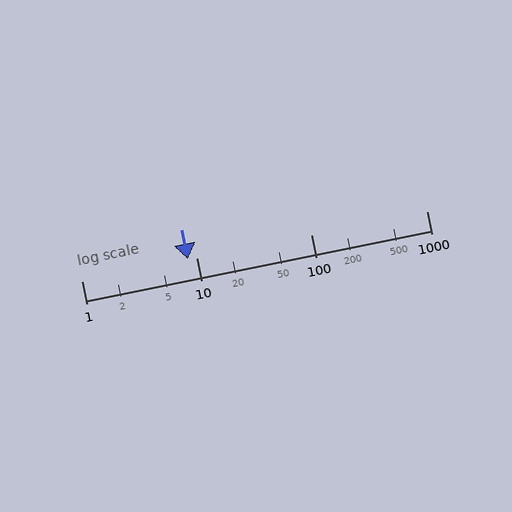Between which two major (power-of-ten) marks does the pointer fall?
The pointer is between 1 and 10.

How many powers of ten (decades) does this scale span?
The scale spans 3 decades, from 1 to 1000.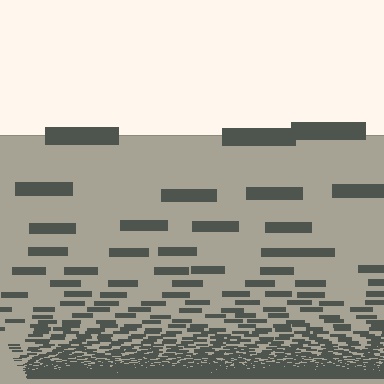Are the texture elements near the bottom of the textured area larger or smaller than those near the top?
Smaller. The gradient is inverted — elements near the bottom are smaller and denser.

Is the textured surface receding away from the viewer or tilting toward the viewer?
The surface appears to tilt toward the viewer. Texture elements get larger and sparser toward the top.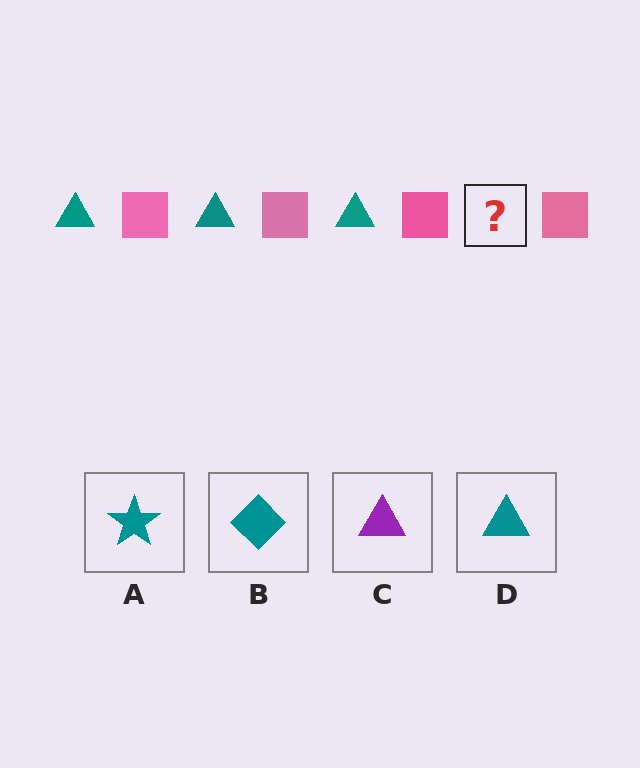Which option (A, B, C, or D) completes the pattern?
D.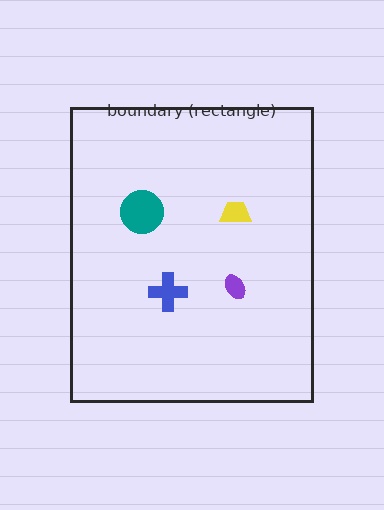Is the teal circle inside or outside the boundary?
Inside.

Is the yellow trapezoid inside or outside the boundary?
Inside.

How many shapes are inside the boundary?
4 inside, 0 outside.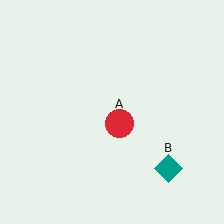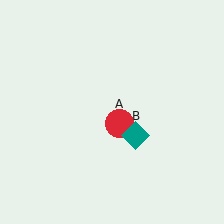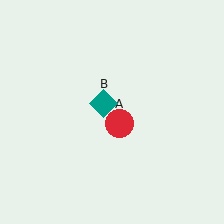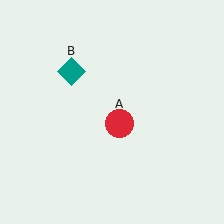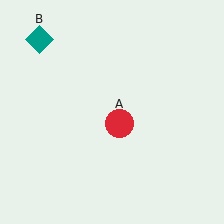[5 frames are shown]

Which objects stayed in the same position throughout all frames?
Red circle (object A) remained stationary.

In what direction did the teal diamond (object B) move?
The teal diamond (object B) moved up and to the left.